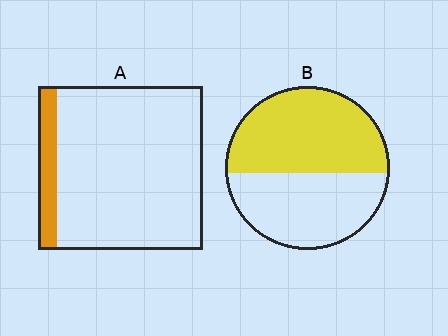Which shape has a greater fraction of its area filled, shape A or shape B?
Shape B.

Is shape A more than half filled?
No.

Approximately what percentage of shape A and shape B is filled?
A is approximately 10% and B is approximately 55%.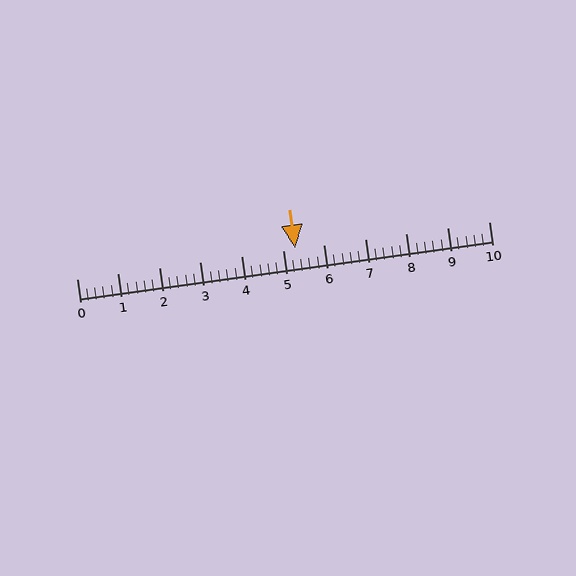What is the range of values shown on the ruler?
The ruler shows values from 0 to 10.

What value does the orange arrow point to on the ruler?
The orange arrow points to approximately 5.3.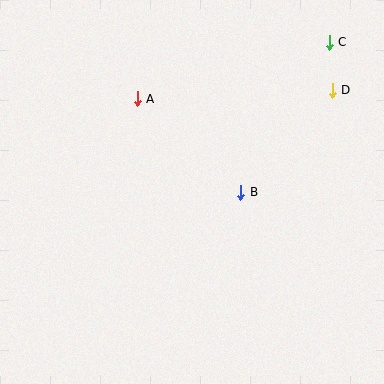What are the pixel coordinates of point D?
Point D is at (332, 90).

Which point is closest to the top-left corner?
Point A is closest to the top-left corner.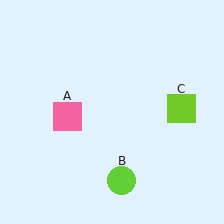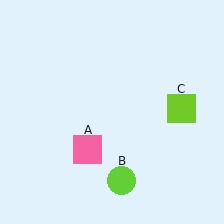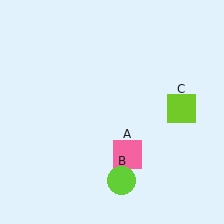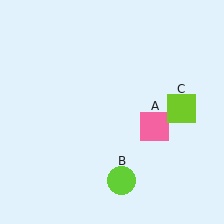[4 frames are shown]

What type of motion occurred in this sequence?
The pink square (object A) rotated counterclockwise around the center of the scene.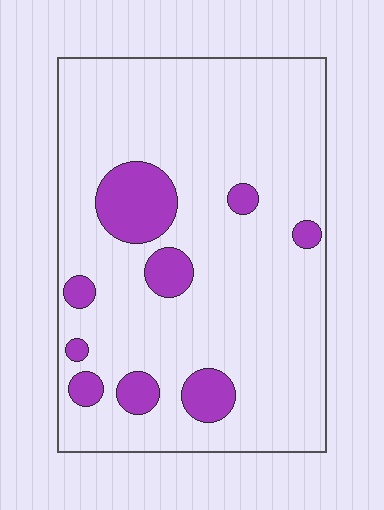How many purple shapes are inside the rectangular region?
9.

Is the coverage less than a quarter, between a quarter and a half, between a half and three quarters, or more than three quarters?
Less than a quarter.